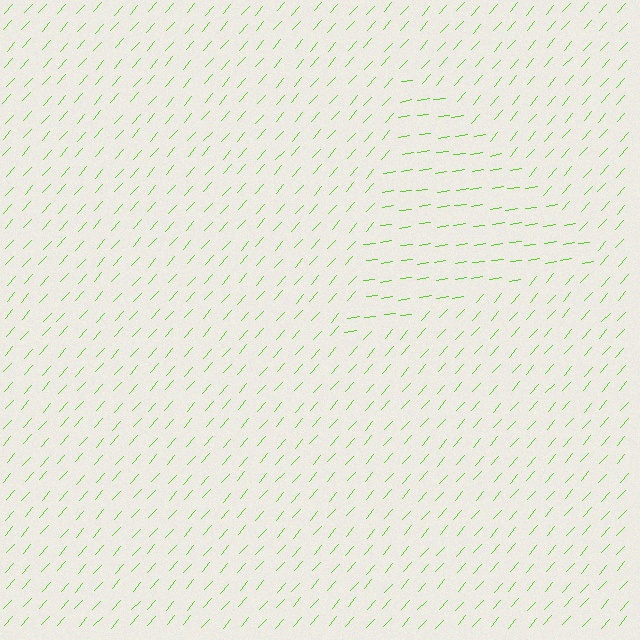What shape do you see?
I see a triangle.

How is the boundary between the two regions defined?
The boundary is defined purely by a change in line orientation (approximately 40 degrees difference). All lines are the same color and thickness.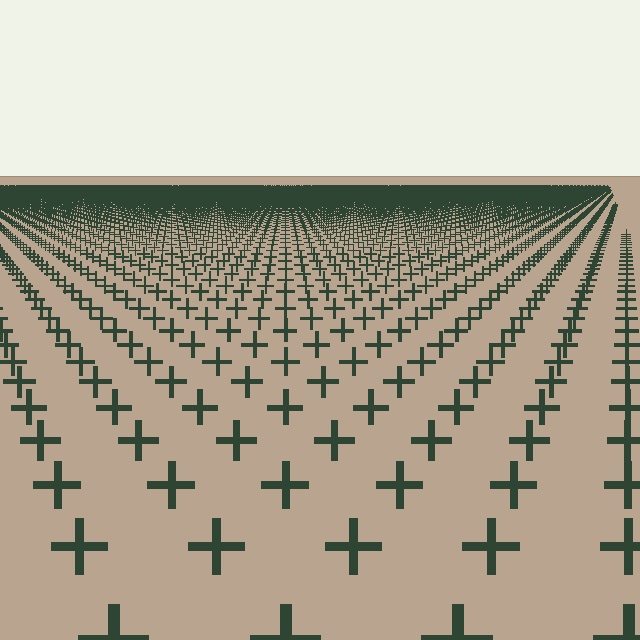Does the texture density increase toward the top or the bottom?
Density increases toward the top.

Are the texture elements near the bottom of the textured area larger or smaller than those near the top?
Larger. Near the bottom, elements are closer to the viewer and appear at a bigger on-screen size.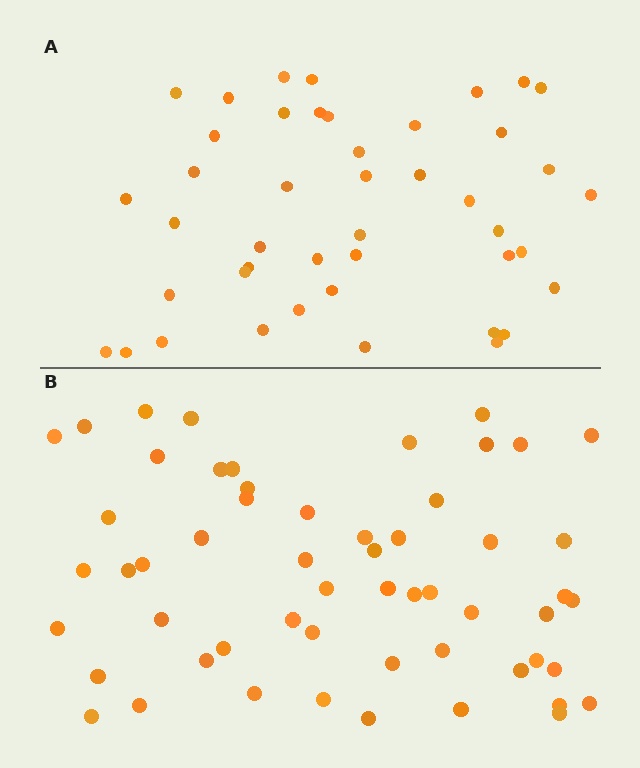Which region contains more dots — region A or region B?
Region B (the bottom region) has more dots.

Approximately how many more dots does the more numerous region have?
Region B has roughly 12 or so more dots than region A.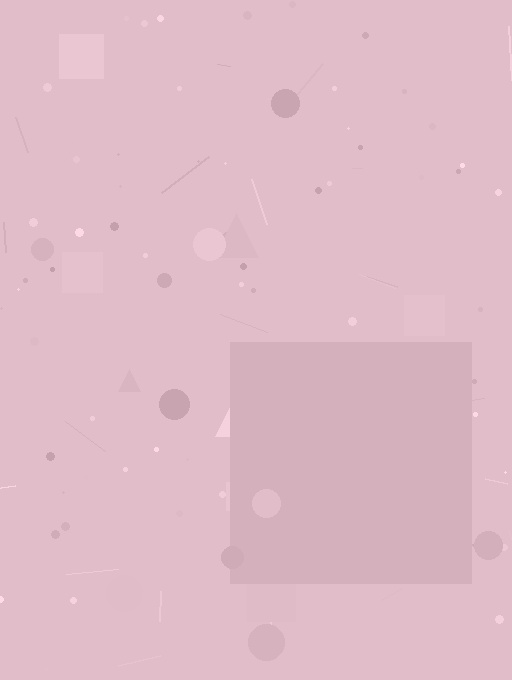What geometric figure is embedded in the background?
A square is embedded in the background.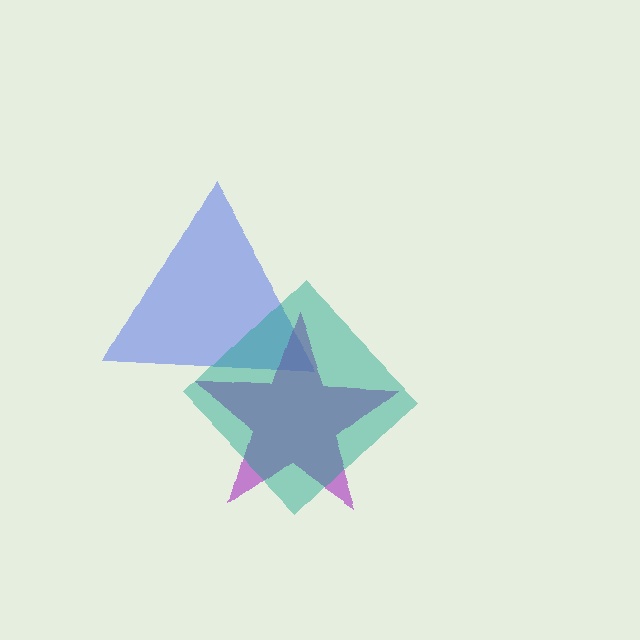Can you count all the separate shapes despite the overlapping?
Yes, there are 3 separate shapes.